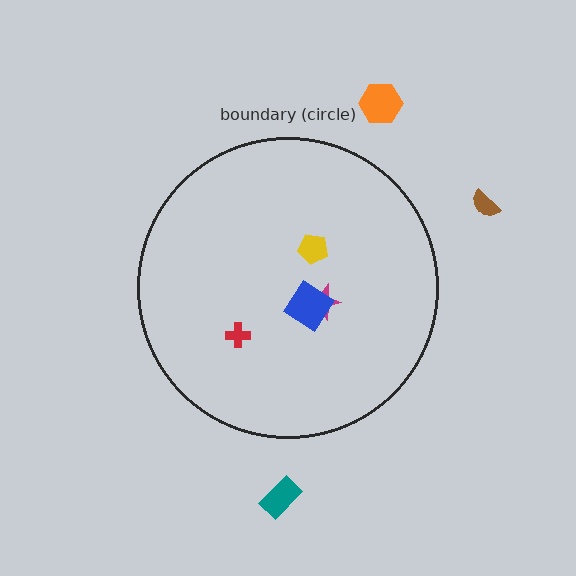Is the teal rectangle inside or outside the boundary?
Outside.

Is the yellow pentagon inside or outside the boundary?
Inside.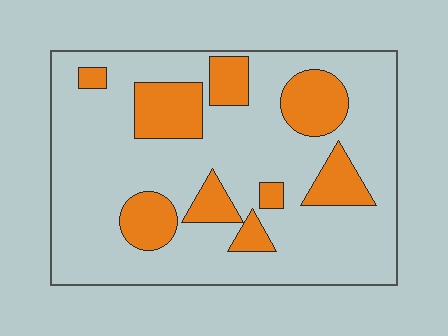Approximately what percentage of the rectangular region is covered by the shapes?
Approximately 25%.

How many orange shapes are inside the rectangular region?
9.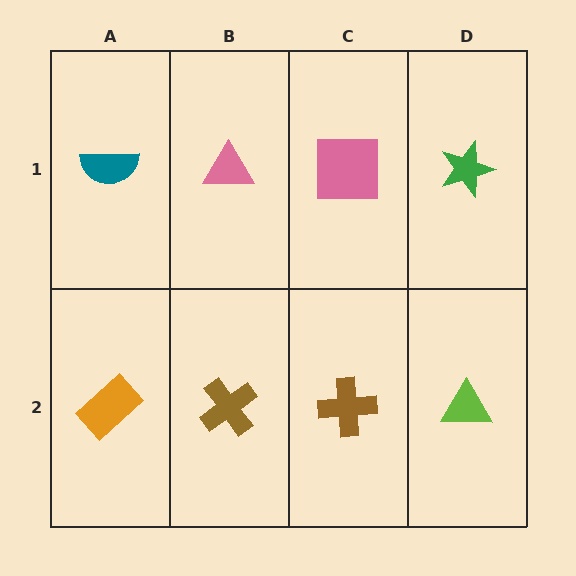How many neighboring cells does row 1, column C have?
3.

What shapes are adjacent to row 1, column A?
An orange rectangle (row 2, column A), a pink triangle (row 1, column B).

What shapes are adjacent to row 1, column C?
A brown cross (row 2, column C), a pink triangle (row 1, column B), a green star (row 1, column D).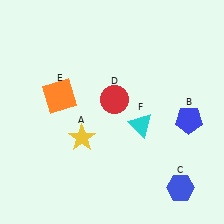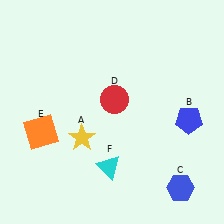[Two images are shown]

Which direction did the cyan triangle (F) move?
The cyan triangle (F) moved down.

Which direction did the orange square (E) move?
The orange square (E) moved down.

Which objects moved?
The objects that moved are: the orange square (E), the cyan triangle (F).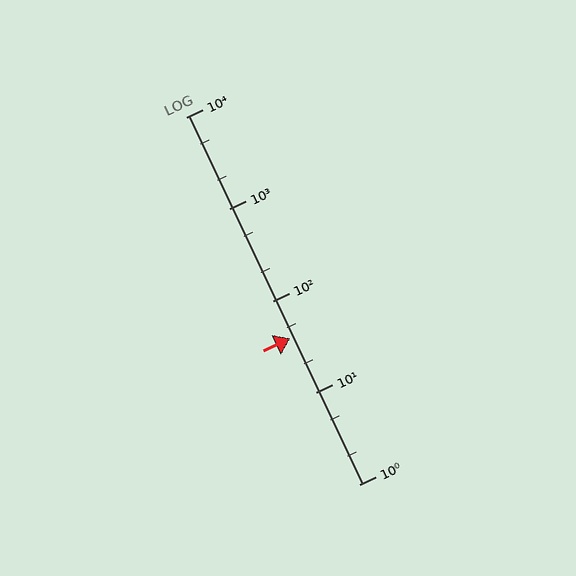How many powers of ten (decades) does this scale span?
The scale spans 4 decades, from 1 to 10000.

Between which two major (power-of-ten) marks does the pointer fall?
The pointer is between 10 and 100.